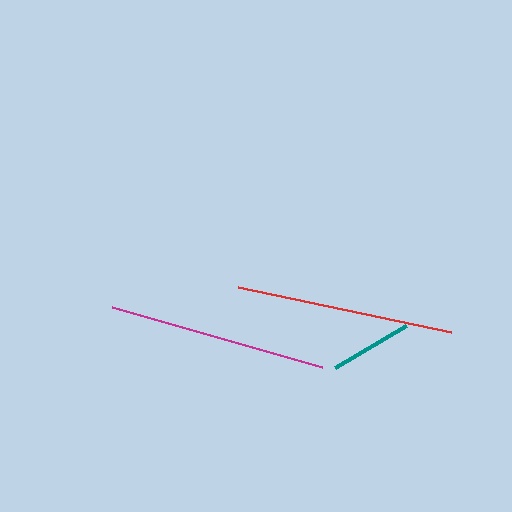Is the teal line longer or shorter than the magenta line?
The magenta line is longer than the teal line.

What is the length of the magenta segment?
The magenta segment is approximately 219 pixels long.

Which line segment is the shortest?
The teal line is the shortest at approximately 82 pixels.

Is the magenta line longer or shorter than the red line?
The magenta line is longer than the red line.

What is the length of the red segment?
The red segment is approximately 218 pixels long.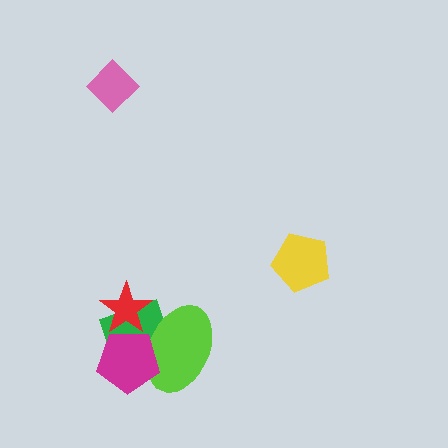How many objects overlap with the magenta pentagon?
3 objects overlap with the magenta pentagon.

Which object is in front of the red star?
The magenta pentagon is in front of the red star.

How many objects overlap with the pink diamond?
0 objects overlap with the pink diamond.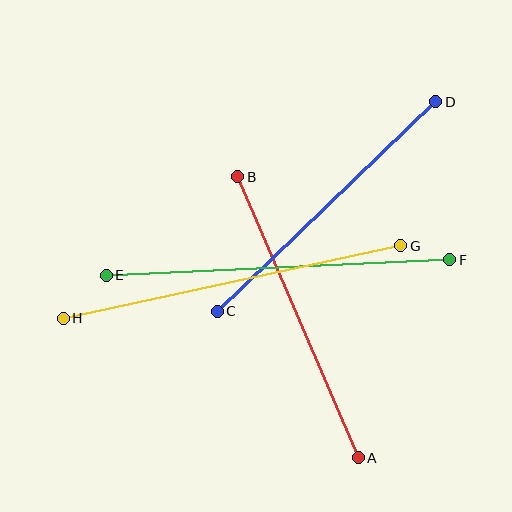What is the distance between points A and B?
The distance is approximately 306 pixels.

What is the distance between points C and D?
The distance is approximately 303 pixels.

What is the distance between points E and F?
The distance is approximately 344 pixels.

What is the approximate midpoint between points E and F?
The midpoint is at approximately (278, 268) pixels.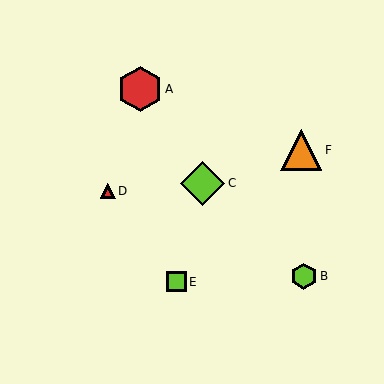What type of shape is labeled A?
Shape A is a red hexagon.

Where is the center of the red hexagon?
The center of the red hexagon is at (140, 89).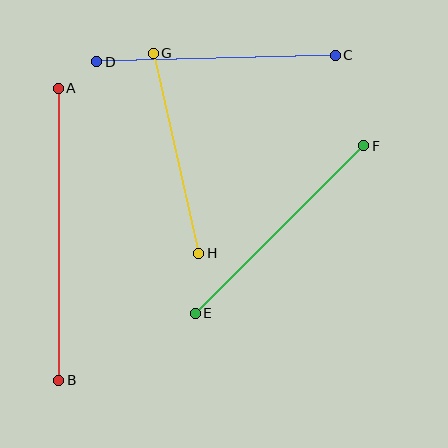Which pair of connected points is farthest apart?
Points A and B are farthest apart.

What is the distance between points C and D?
The distance is approximately 239 pixels.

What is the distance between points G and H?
The distance is approximately 205 pixels.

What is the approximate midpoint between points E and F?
The midpoint is at approximately (279, 229) pixels.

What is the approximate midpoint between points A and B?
The midpoint is at approximately (59, 234) pixels.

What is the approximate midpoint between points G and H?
The midpoint is at approximately (176, 153) pixels.